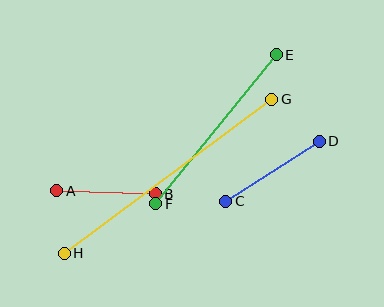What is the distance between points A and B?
The distance is approximately 99 pixels.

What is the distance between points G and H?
The distance is approximately 259 pixels.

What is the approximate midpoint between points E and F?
The midpoint is at approximately (216, 129) pixels.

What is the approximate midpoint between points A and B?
The midpoint is at approximately (106, 192) pixels.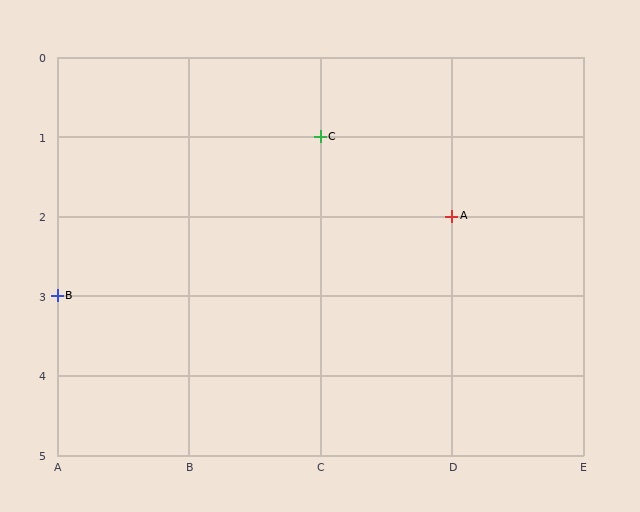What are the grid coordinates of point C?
Point C is at grid coordinates (C, 1).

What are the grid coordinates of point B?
Point B is at grid coordinates (A, 3).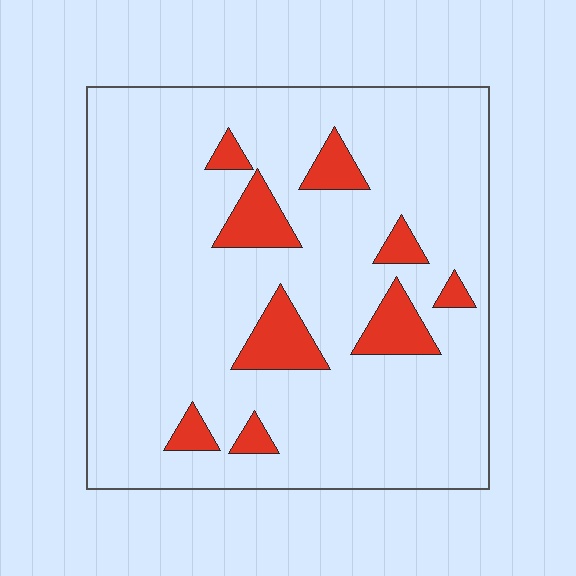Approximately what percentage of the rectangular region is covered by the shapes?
Approximately 10%.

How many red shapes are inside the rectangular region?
9.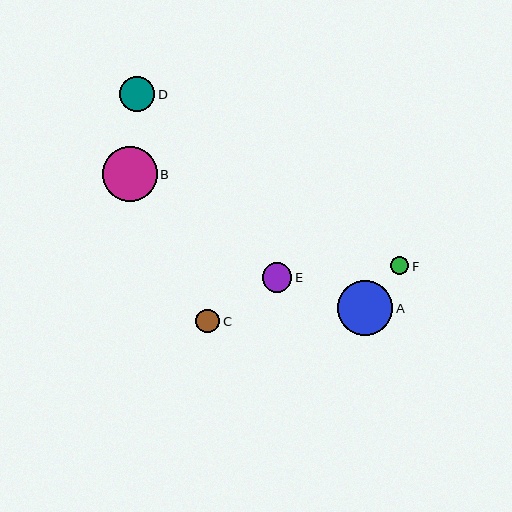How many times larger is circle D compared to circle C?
Circle D is approximately 1.5 times the size of circle C.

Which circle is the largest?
Circle A is the largest with a size of approximately 55 pixels.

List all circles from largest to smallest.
From largest to smallest: A, B, D, E, C, F.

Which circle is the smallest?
Circle F is the smallest with a size of approximately 18 pixels.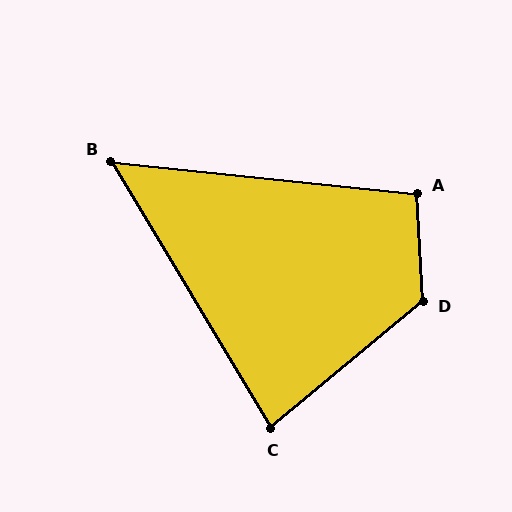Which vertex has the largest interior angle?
D, at approximately 127 degrees.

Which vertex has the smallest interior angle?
B, at approximately 53 degrees.